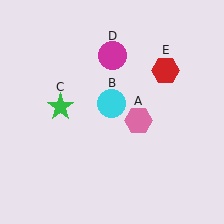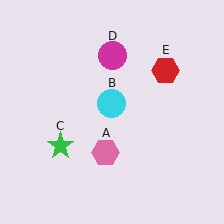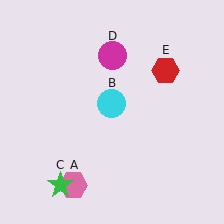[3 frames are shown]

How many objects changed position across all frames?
2 objects changed position: pink hexagon (object A), green star (object C).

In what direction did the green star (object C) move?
The green star (object C) moved down.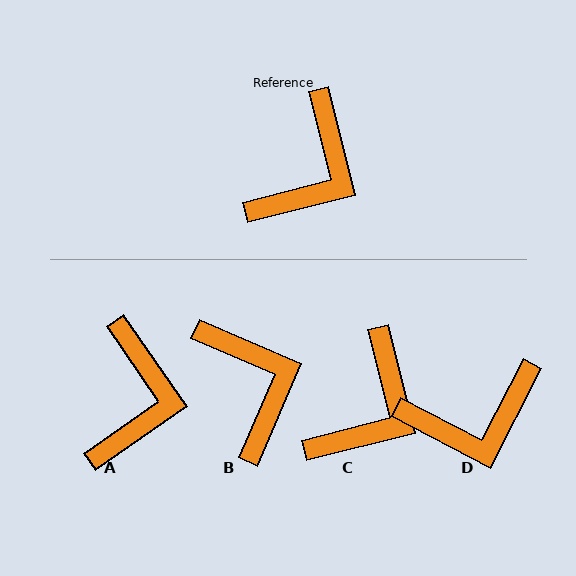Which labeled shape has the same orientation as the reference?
C.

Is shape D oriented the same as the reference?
No, it is off by about 42 degrees.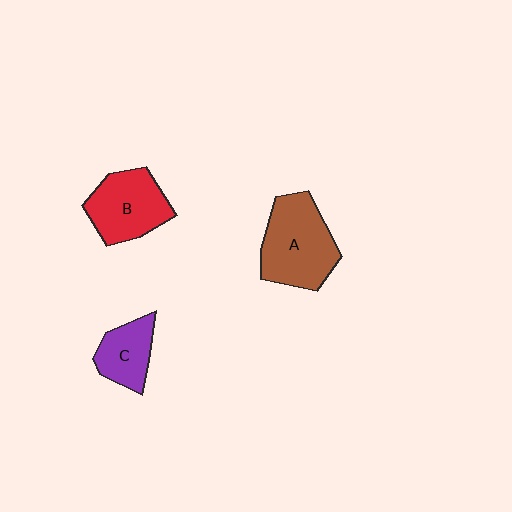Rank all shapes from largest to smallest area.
From largest to smallest: A (brown), B (red), C (purple).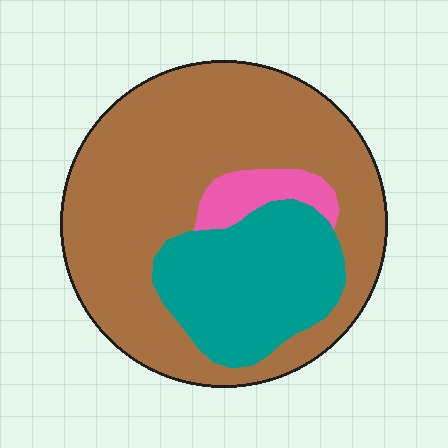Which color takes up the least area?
Pink, at roughly 5%.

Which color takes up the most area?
Brown, at roughly 65%.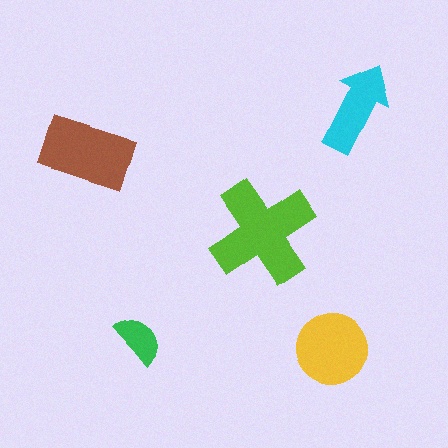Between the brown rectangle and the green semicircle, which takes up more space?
The brown rectangle.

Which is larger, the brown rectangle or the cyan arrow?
The brown rectangle.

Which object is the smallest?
The green semicircle.